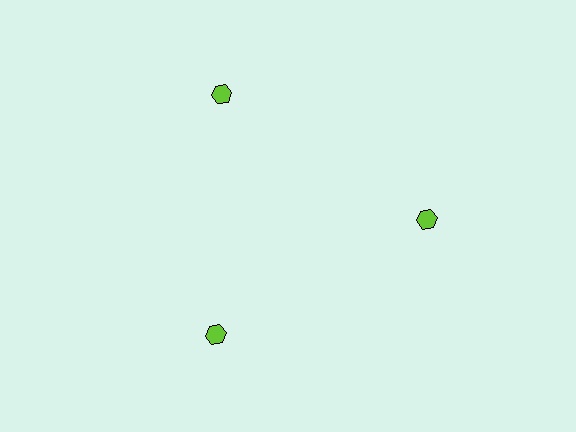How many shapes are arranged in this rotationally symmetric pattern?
There are 3 shapes, arranged in 3 groups of 1.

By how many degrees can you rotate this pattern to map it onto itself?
The pattern maps onto itself every 120 degrees of rotation.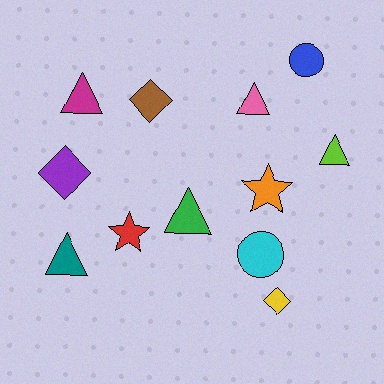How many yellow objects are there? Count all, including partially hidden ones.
There is 1 yellow object.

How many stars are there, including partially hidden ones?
There are 2 stars.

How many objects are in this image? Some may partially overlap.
There are 12 objects.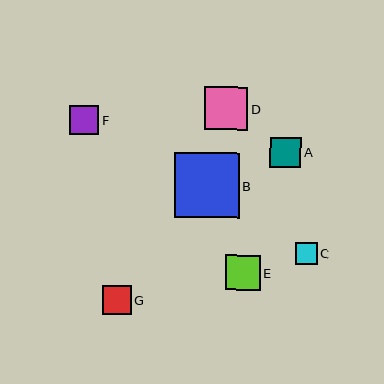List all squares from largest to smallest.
From largest to smallest: B, D, E, A, F, G, C.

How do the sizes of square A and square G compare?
Square A and square G are approximately the same size.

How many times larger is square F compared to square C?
Square F is approximately 1.3 times the size of square C.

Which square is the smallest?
Square C is the smallest with a size of approximately 22 pixels.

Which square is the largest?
Square B is the largest with a size of approximately 65 pixels.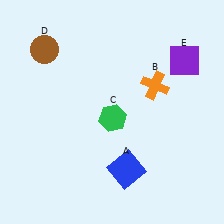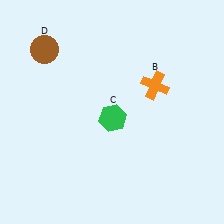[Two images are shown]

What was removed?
The purple square (E), the blue square (A) were removed in Image 2.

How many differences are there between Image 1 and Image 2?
There are 2 differences between the two images.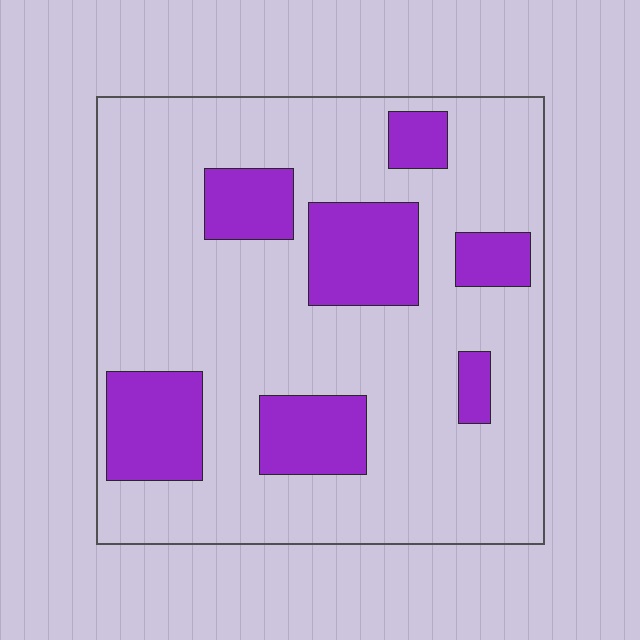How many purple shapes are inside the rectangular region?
7.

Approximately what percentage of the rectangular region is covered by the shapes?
Approximately 25%.